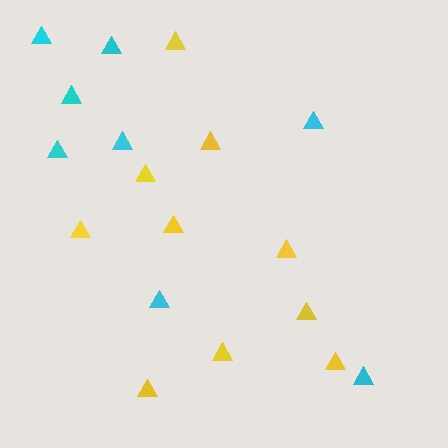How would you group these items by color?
There are 2 groups: one group of yellow triangles (10) and one group of cyan triangles (8).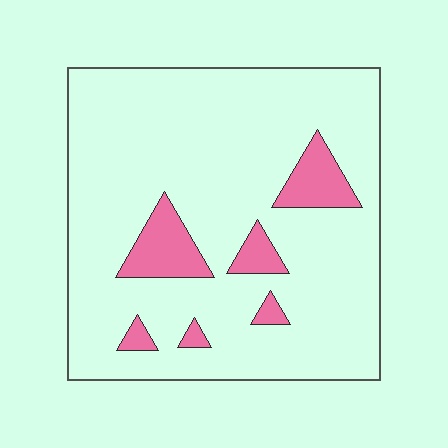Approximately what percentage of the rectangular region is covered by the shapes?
Approximately 10%.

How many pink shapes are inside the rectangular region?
6.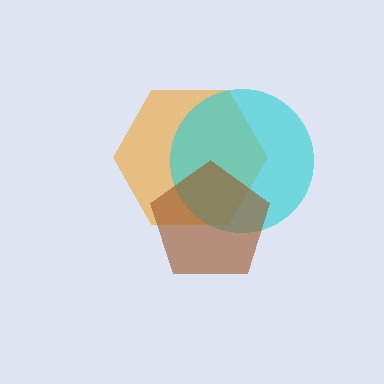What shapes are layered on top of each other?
The layered shapes are: an orange hexagon, a cyan circle, a brown pentagon.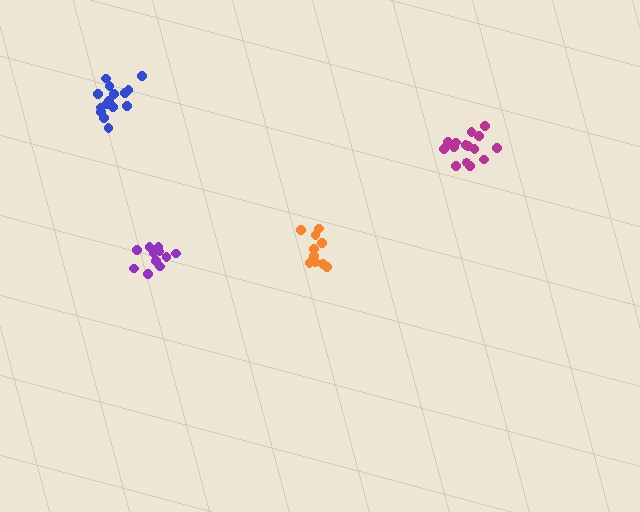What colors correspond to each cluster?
The clusters are colored: purple, blue, orange, magenta.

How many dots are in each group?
Group 1: 11 dots, Group 2: 16 dots, Group 3: 10 dots, Group 4: 15 dots (52 total).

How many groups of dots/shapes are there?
There are 4 groups.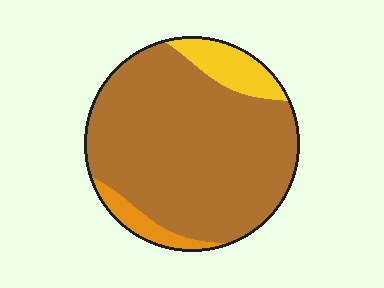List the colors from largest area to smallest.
From largest to smallest: brown, yellow, orange.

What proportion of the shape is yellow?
Yellow takes up about one tenth (1/10) of the shape.